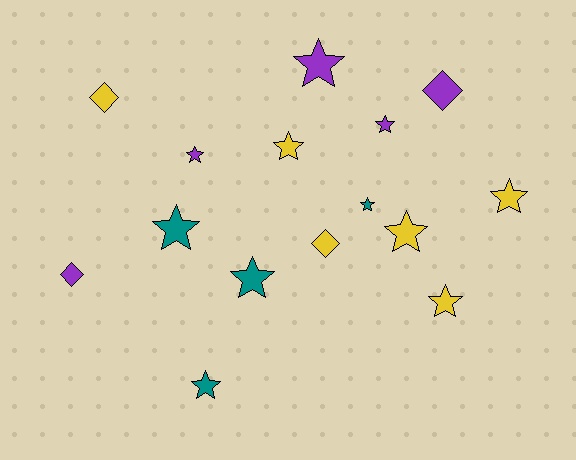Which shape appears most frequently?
Star, with 11 objects.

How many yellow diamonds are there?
There are 2 yellow diamonds.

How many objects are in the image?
There are 15 objects.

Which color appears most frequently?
Yellow, with 6 objects.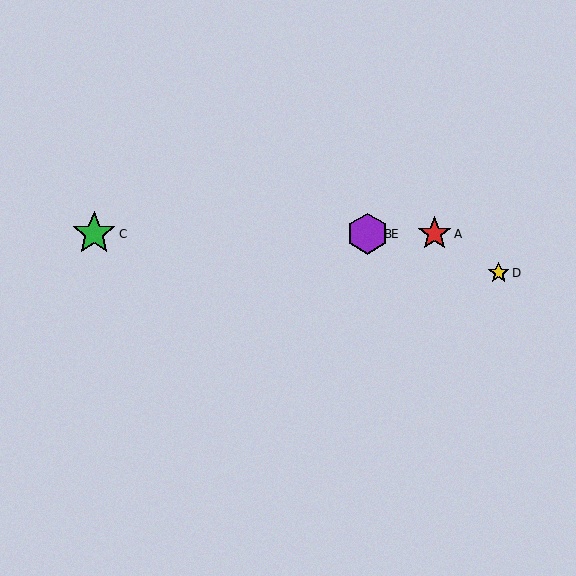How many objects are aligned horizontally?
4 objects (A, B, C, E) are aligned horizontally.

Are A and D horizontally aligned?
No, A is at y≈234 and D is at y≈273.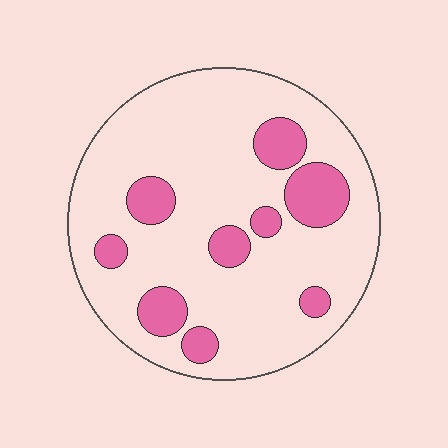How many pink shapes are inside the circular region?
9.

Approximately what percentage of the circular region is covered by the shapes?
Approximately 20%.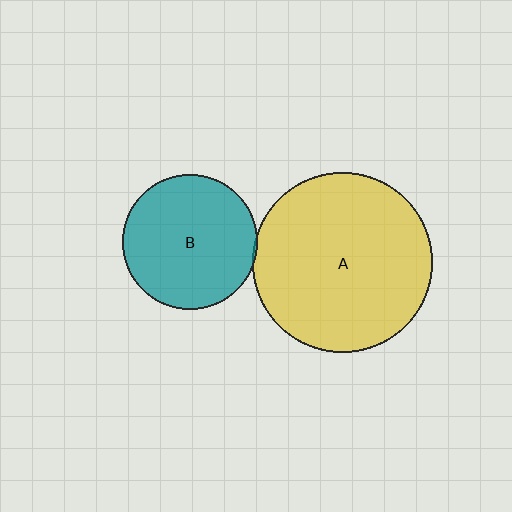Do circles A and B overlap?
Yes.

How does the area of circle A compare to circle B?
Approximately 1.8 times.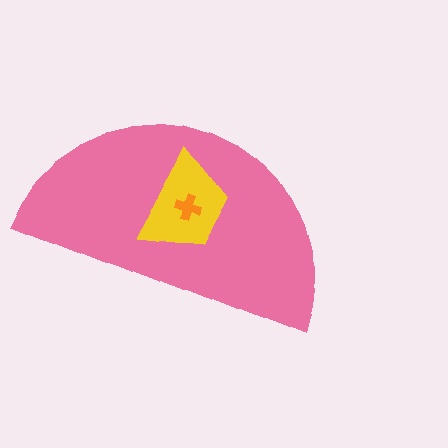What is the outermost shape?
The pink semicircle.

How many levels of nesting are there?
3.